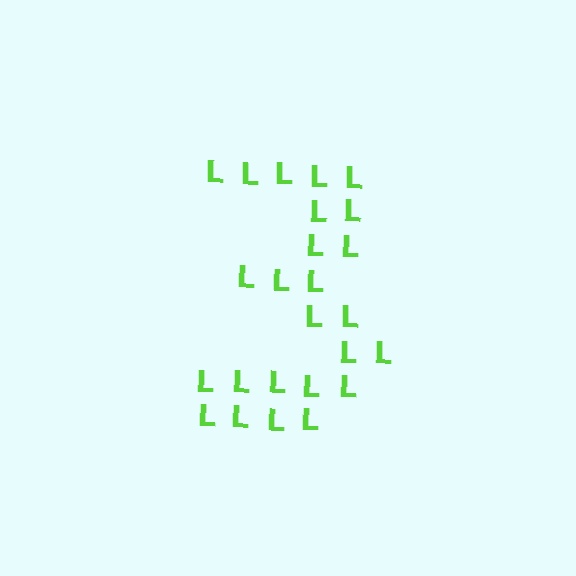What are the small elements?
The small elements are letter L's.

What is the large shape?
The large shape is the digit 3.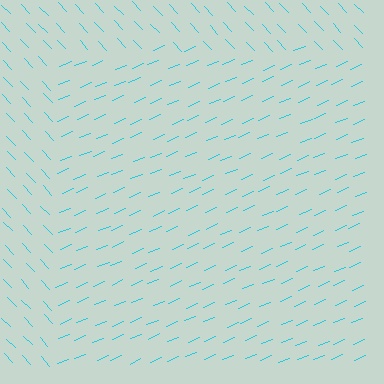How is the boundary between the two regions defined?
The boundary is defined purely by a change in line orientation (approximately 70 degrees difference). All lines are the same color and thickness.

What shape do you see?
I see a rectangle.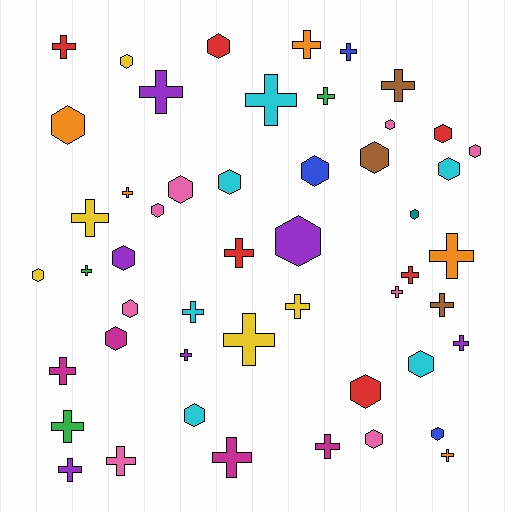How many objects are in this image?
There are 50 objects.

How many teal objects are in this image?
There is 1 teal object.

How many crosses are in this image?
There are 27 crosses.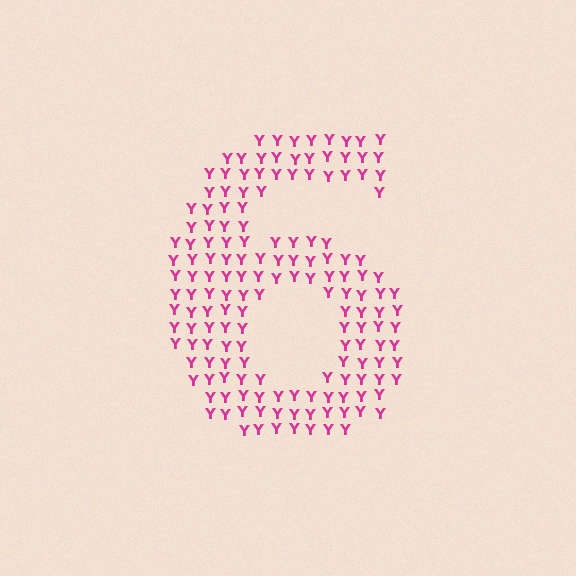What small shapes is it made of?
It is made of small letter Y's.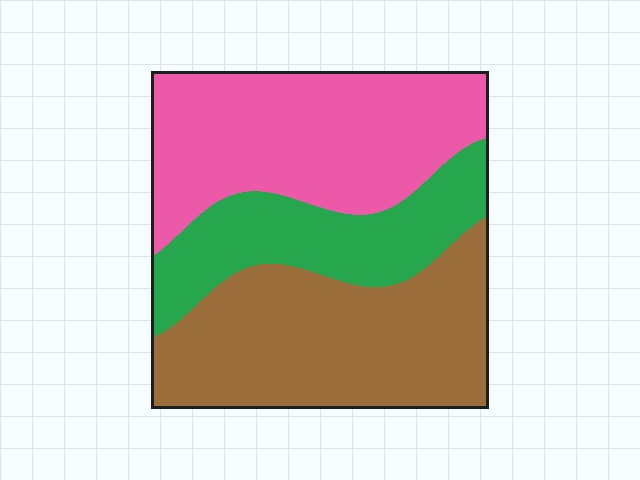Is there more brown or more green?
Brown.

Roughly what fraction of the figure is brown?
Brown covers around 40% of the figure.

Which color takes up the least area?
Green, at roughly 25%.